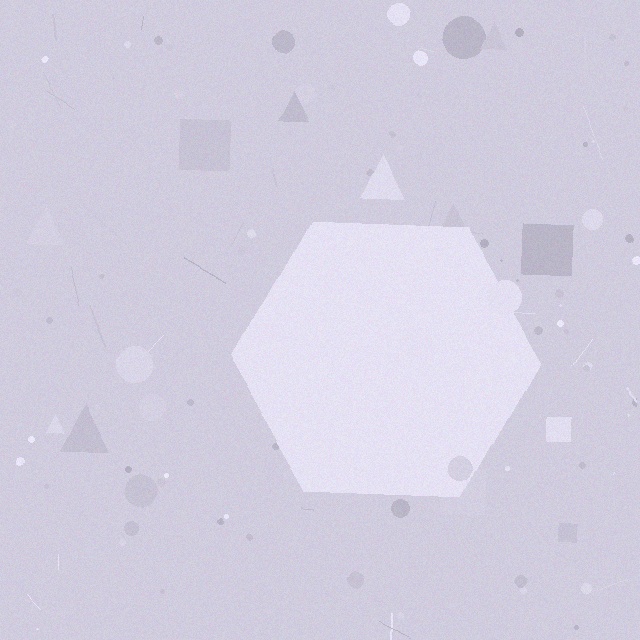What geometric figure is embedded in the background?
A hexagon is embedded in the background.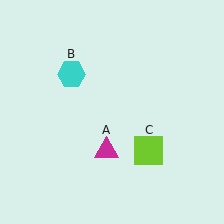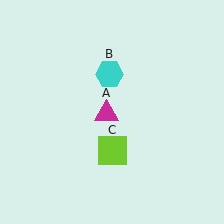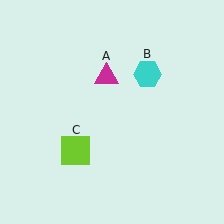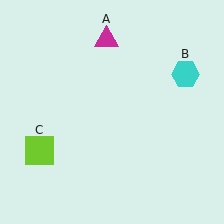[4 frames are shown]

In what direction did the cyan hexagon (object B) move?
The cyan hexagon (object B) moved right.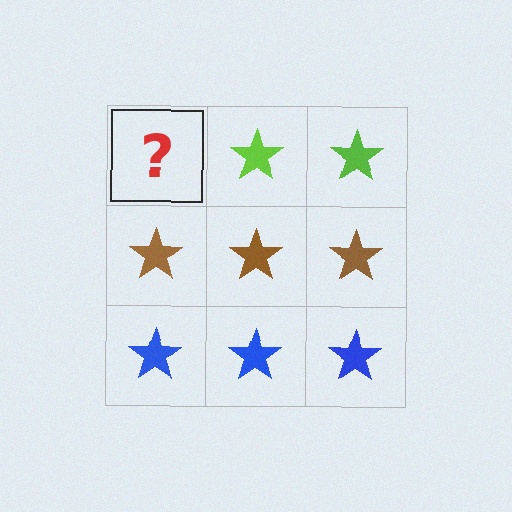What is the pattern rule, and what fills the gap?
The rule is that each row has a consistent color. The gap should be filled with a lime star.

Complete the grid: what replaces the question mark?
The question mark should be replaced with a lime star.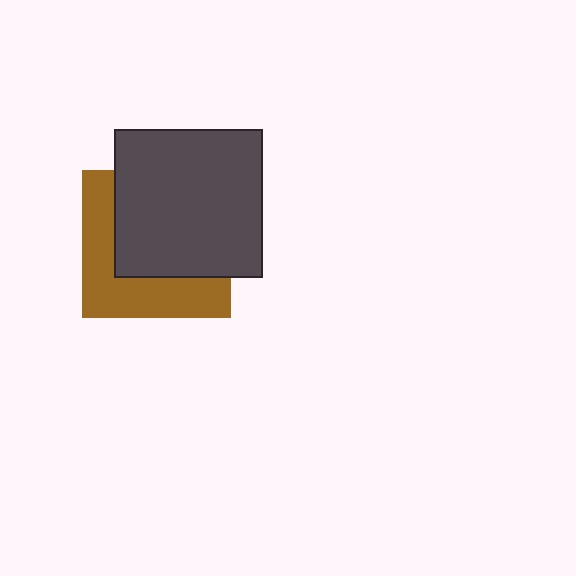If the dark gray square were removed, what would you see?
You would see the complete brown square.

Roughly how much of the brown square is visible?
A small part of it is visible (roughly 43%).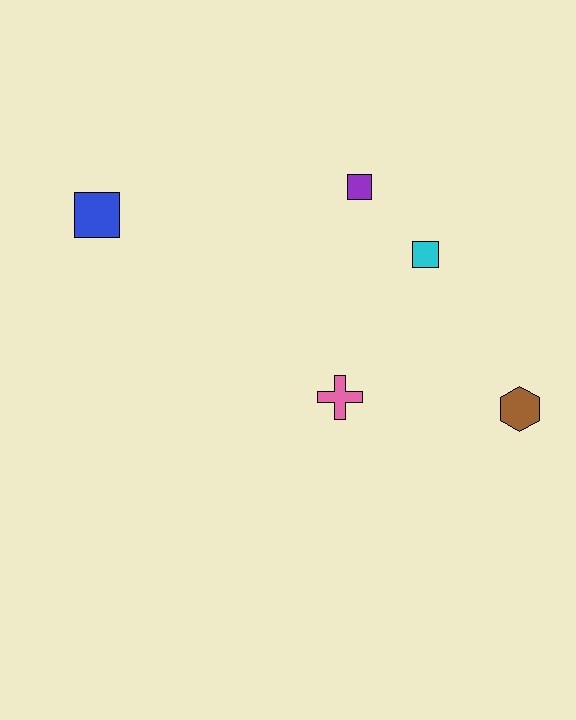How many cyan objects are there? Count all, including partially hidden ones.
There is 1 cyan object.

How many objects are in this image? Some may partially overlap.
There are 5 objects.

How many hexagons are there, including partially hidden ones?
There is 1 hexagon.